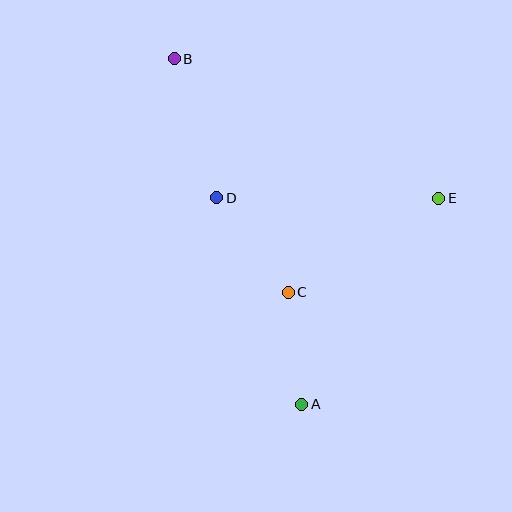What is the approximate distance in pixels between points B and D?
The distance between B and D is approximately 145 pixels.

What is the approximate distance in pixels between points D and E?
The distance between D and E is approximately 222 pixels.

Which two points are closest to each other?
Points A and C are closest to each other.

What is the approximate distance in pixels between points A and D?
The distance between A and D is approximately 223 pixels.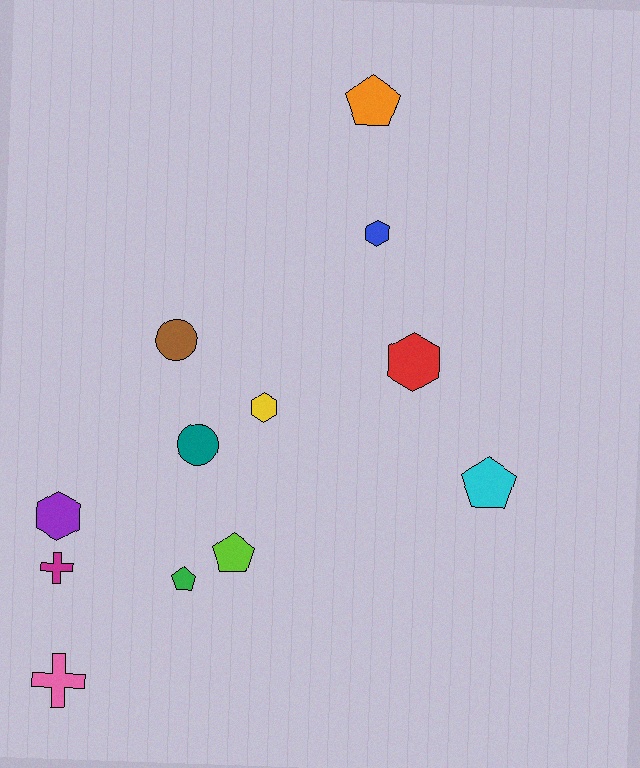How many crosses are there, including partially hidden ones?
There are 2 crosses.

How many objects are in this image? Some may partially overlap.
There are 12 objects.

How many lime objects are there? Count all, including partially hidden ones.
There is 1 lime object.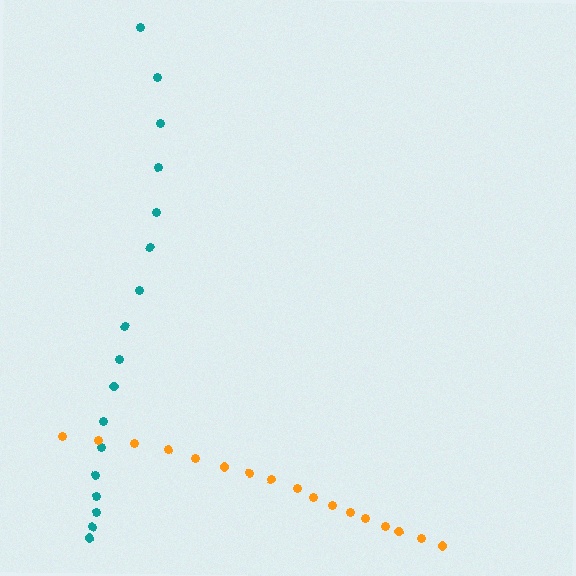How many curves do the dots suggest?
There are 2 distinct paths.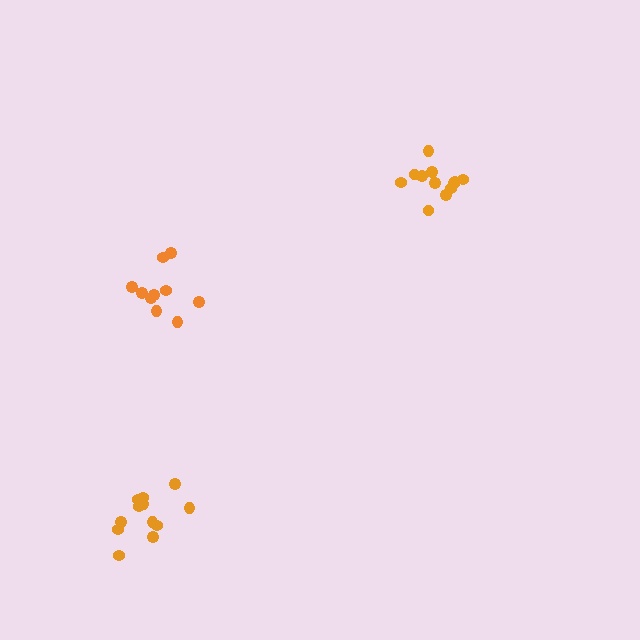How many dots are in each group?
Group 1: 10 dots, Group 2: 12 dots, Group 3: 12 dots (34 total).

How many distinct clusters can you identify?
There are 3 distinct clusters.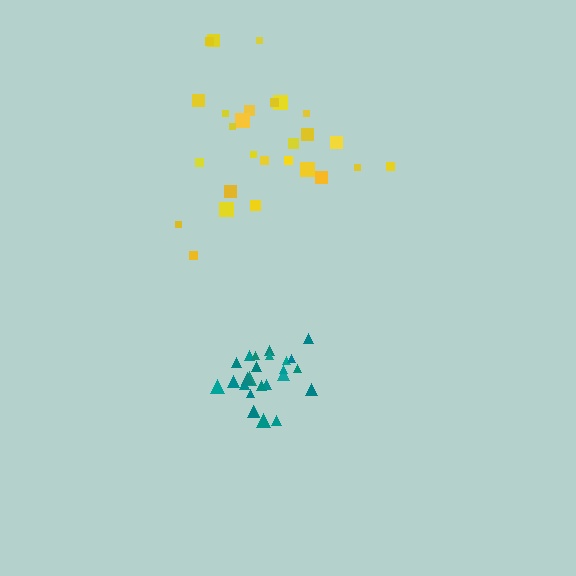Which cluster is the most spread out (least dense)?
Yellow.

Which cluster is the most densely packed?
Teal.